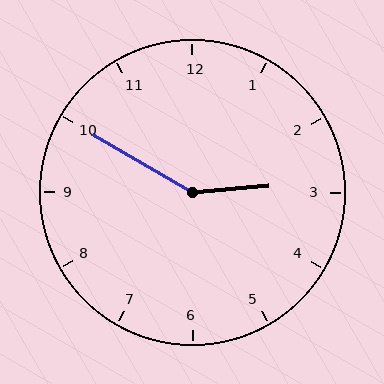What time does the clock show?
2:50.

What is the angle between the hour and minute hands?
Approximately 145 degrees.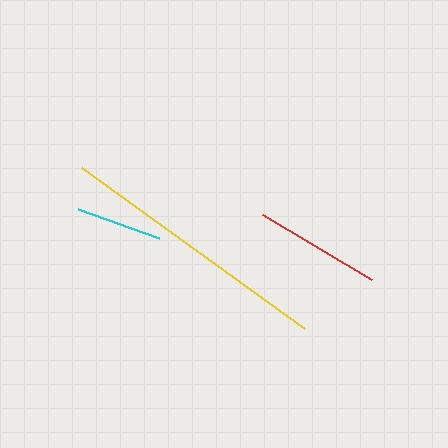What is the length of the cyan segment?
The cyan segment is approximately 86 pixels long.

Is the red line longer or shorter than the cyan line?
The red line is longer than the cyan line.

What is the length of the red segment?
The red segment is approximately 127 pixels long.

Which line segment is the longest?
The yellow line is the longest at approximately 274 pixels.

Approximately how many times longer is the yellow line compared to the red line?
The yellow line is approximately 2.2 times the length of the red line.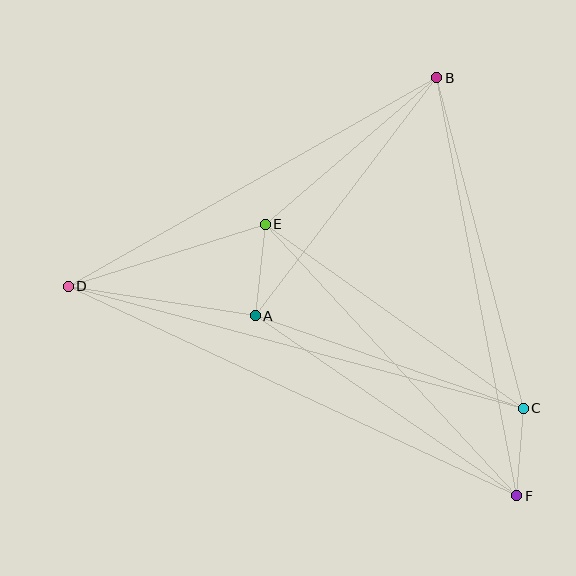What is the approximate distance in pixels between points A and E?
The distance between A and E is approximately 92 pixels.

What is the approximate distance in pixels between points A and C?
The distance between A and C is approximately 283 pixels.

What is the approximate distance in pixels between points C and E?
The distance between C and E is approximately 317 pixels.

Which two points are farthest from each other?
Points D and F are farthest from each other.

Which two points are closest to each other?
Points C and F are closest to each other.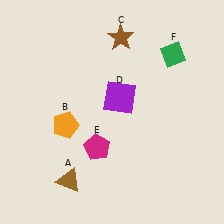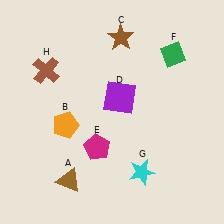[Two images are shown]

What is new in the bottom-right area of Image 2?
A cyan star (G) was added in the bottom-right area of Image 2.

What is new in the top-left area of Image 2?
A brown cross (H) was added in the top-left area of Image 2.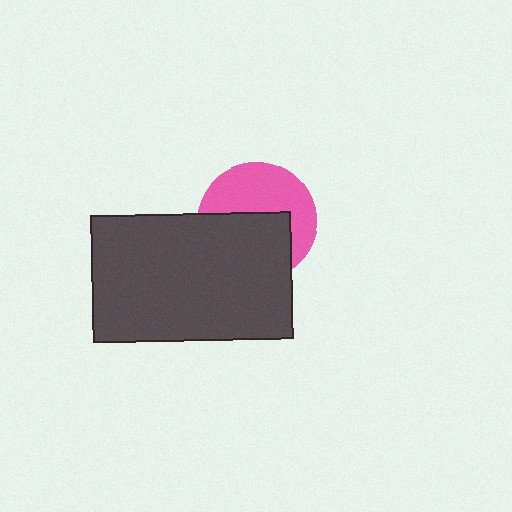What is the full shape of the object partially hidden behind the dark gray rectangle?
The partially hidden object is a pink circle.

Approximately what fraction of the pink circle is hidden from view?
Roughly 50% of the pink circle is hidden behind the dark gray rectangle.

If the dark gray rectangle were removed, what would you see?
You would see the complete pink circle.